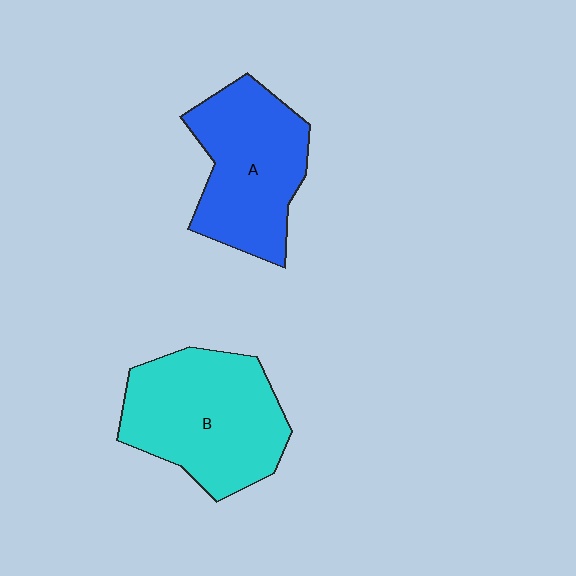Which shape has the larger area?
Shape B (cyan).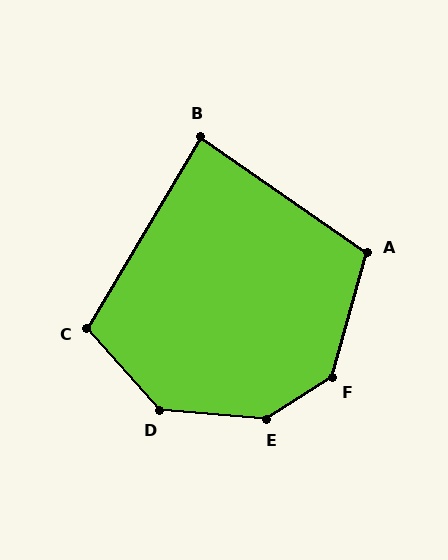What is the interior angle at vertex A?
Approximately 109 degrees (obtuse).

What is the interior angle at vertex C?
Approximately 108 degrees (obtuse).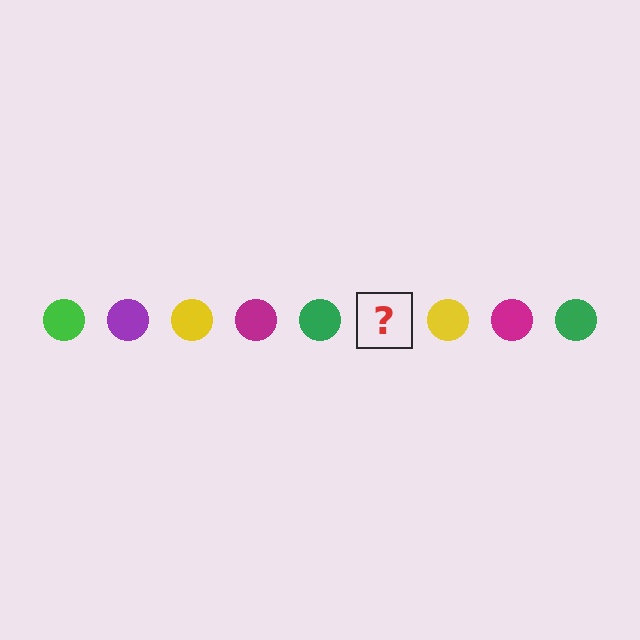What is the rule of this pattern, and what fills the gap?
The rule is that the pattern cycles through green, purple, yellow, magenta circles. The gap should be filled with a purple circle.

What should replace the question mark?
The question mark should be replaced with a purple circle.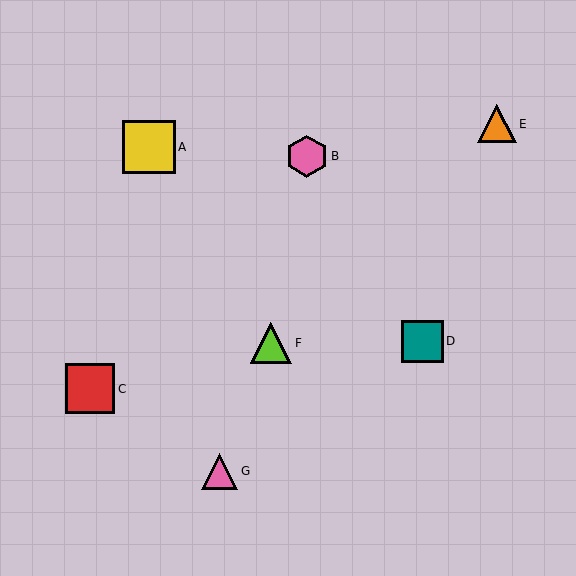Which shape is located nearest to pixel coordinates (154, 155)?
The yellow square (labeled A) at (149, 147) is nearest to that location.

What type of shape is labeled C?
Shape C is a red square.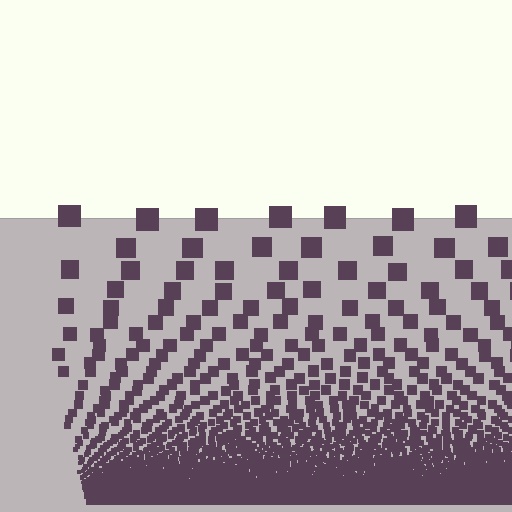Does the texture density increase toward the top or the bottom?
Density increases toward the bottom.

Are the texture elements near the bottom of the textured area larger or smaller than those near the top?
Smaller. The gradient is inverted — elements near the bottom are smaller and denser.